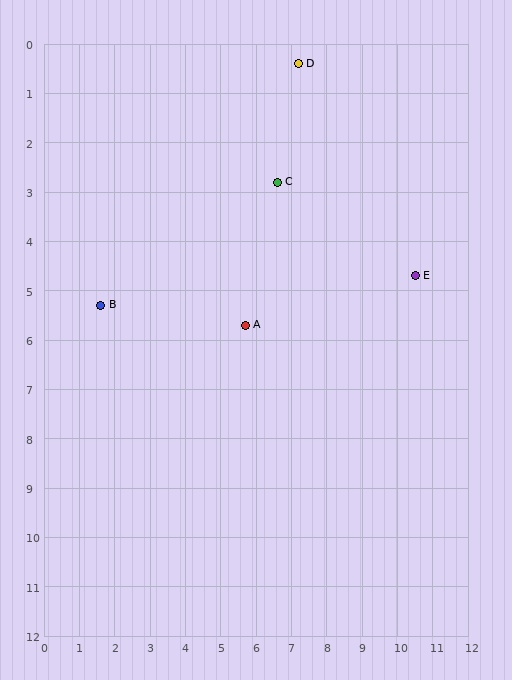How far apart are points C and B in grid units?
Points C and B are about 5.6 grid units apart.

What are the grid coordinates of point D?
Point D is at approximately (7.2, 0.4).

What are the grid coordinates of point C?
Point C is at approximately (6.6, 2.8).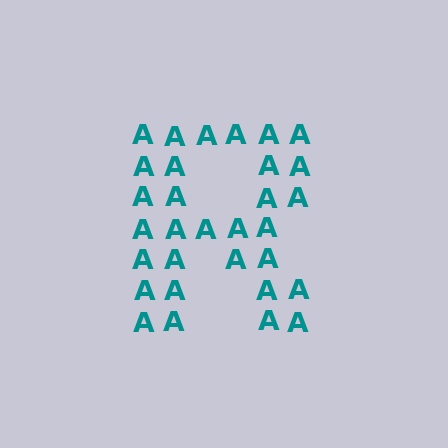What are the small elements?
The small elements are letter A's.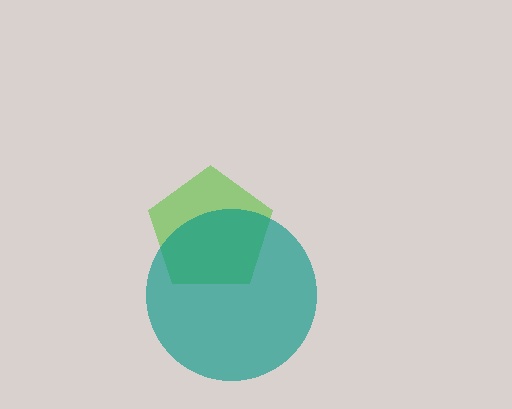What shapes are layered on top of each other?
The layered shapes are: a lime pentagon, a teal circle.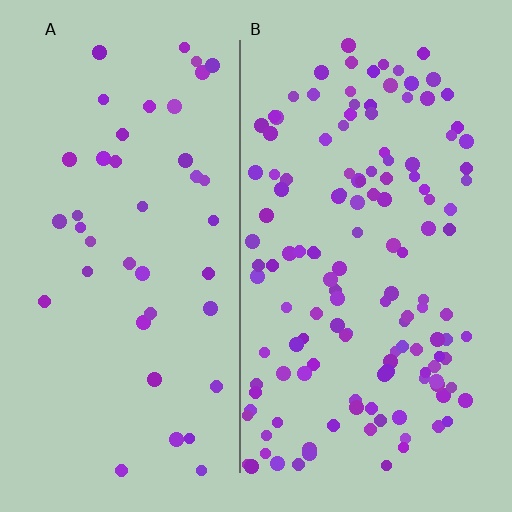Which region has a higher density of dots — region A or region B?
B (the right).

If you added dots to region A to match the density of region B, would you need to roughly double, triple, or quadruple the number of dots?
Approximately triple.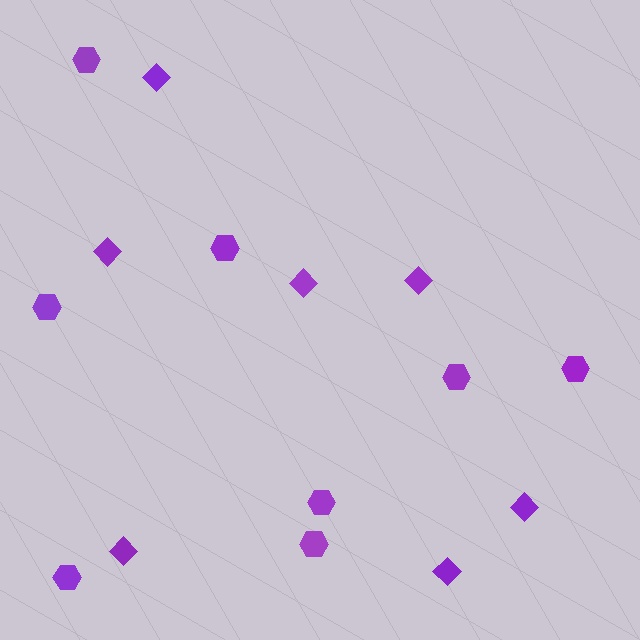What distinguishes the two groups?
There are 2 groups: one group of hexagons (8) and one group of diamonds (7).